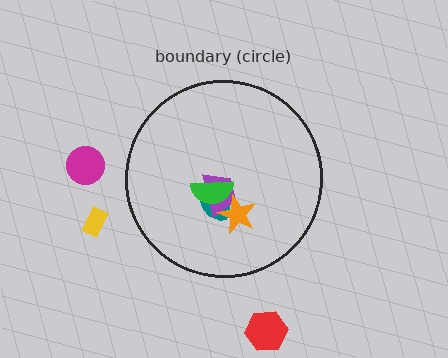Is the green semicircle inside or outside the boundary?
Inside.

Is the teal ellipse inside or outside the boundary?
Inside.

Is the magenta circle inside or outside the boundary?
Outside.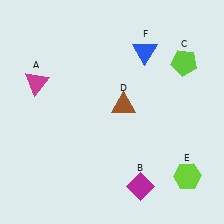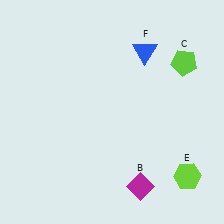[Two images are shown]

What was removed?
The brown triangle (D), the magenta triangle (A) were removed in Image 2.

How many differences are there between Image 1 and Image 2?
There are 2 differences between the two images.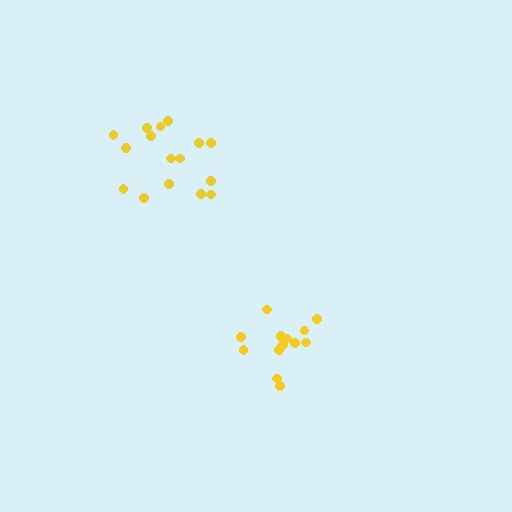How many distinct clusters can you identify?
There are 2 distinct clusters.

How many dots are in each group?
Group 1: 15 dots, Group 2: 16 dots (31 total).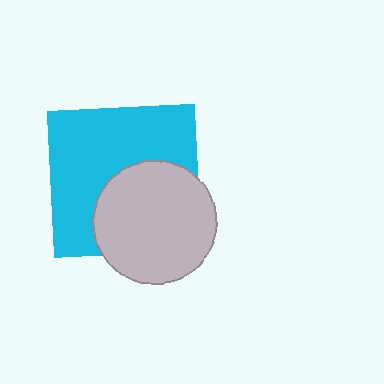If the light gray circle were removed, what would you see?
You would see the complete cyan square.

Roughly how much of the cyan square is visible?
About half of it is visible (roughly 59%).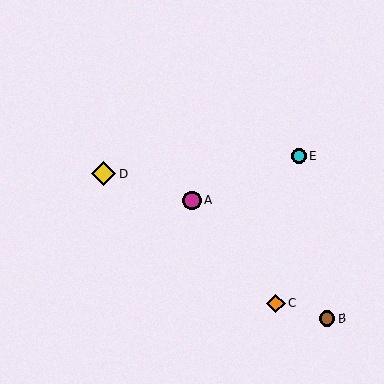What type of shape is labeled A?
Shape A is a magenta circle.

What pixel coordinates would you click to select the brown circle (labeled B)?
Click at (327, 318) to select the brown circle B.